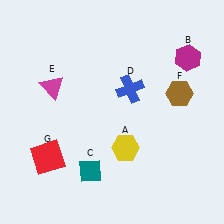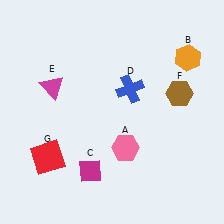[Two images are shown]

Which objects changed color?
A changed from yellow to pink. B changed from magenta to orange. C changed from teal to magenta.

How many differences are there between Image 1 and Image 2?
There are 3 differences between the two images.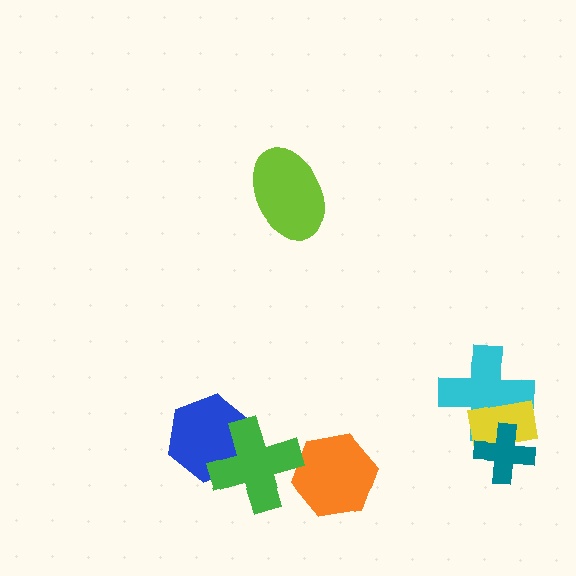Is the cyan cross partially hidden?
Yes, it is partially covered by another shape.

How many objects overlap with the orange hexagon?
1 object overlaps with the orange hexagon.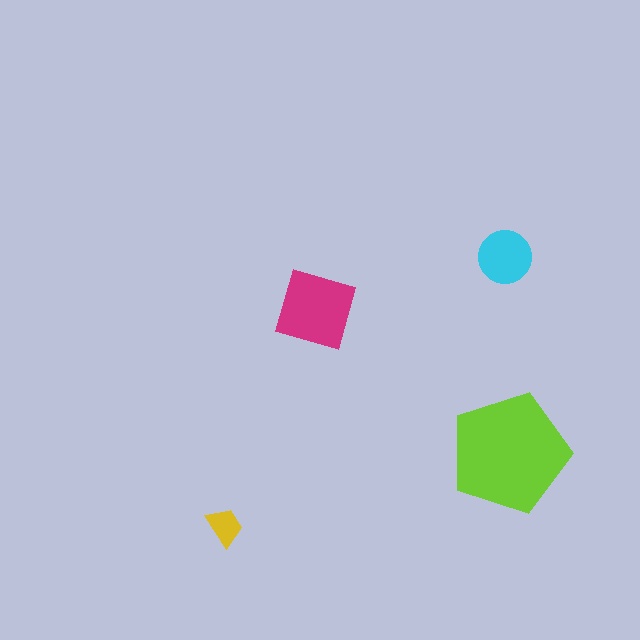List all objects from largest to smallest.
The lime pentagon, the magenta square, the cyan circle, the yellow trapezoid.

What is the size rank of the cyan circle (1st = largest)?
3rd.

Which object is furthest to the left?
The yellow trapezoid is leftmost.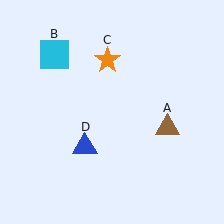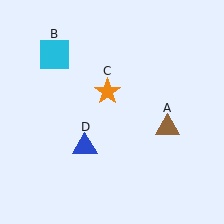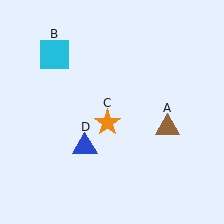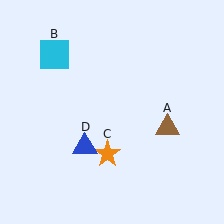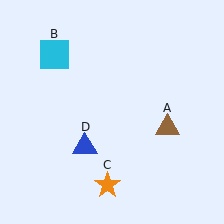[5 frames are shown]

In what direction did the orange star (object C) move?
The orange star (object C) moved down.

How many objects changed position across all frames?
1 object changed position: orange star (object C).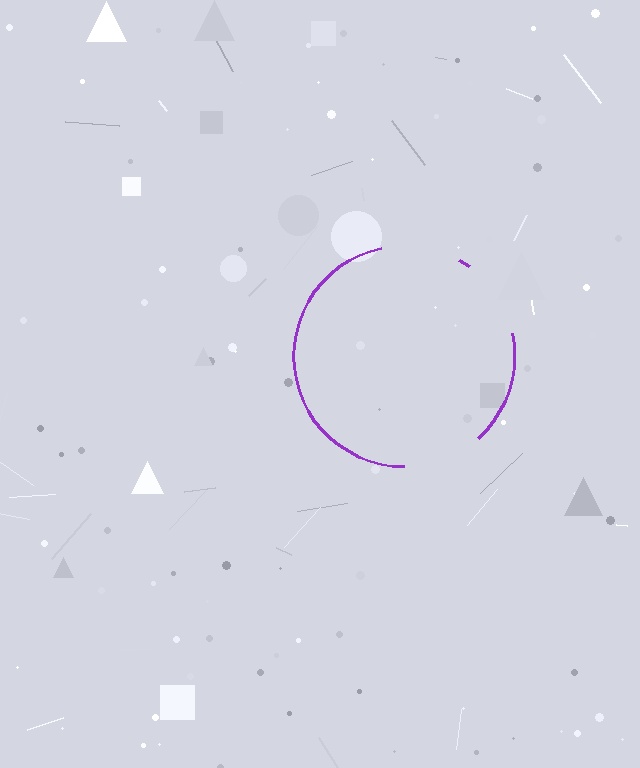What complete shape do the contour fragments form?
The contour fragments form a circle.